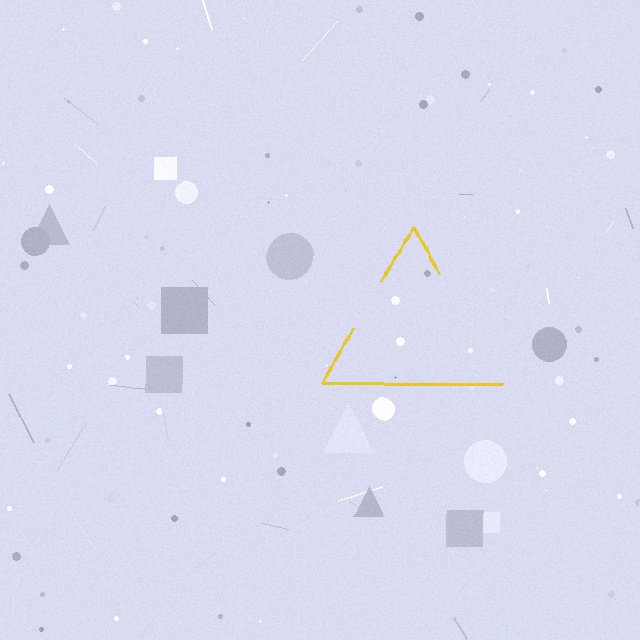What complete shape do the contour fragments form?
The contour fragments form a triangle.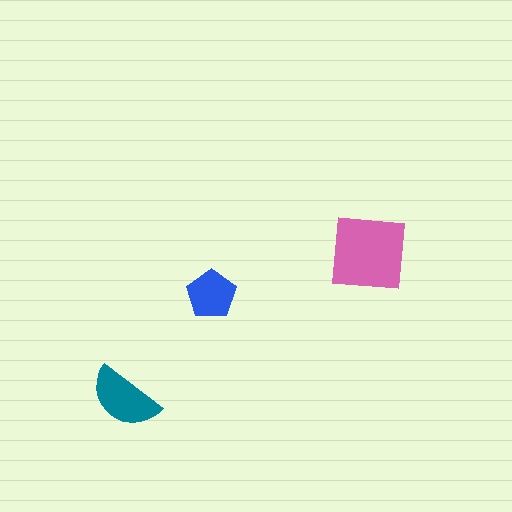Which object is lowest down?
The teal semicircle is bottommost.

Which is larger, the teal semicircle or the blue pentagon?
The teal semicircle.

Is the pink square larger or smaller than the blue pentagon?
Larger.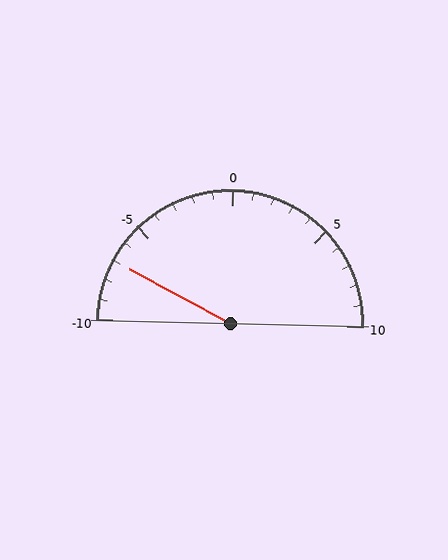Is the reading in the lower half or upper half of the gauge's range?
The reading is in the lower half of the range (-10 to 10).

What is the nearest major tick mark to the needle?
The nearest major tick mark is -5.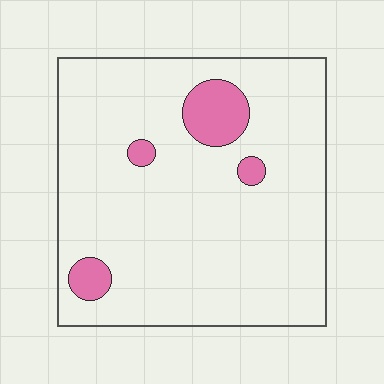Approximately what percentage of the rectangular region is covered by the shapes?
Approximately 10%.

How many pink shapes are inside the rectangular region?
4.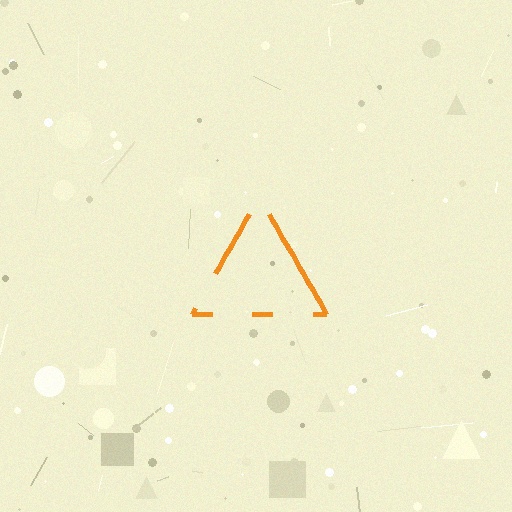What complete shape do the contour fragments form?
The contour fragments form a triangle.